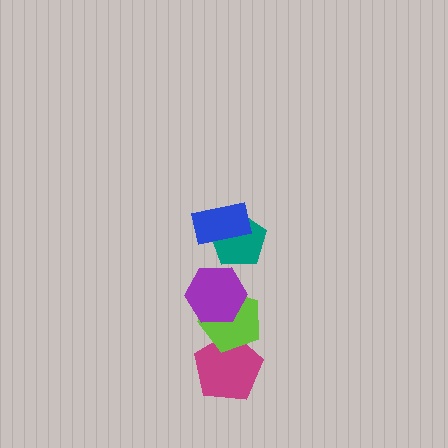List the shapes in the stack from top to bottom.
From top to bottom: the blue rectangle, the teal pentagon, the purple hexagon, the lime pentagon, the magenta pentagon.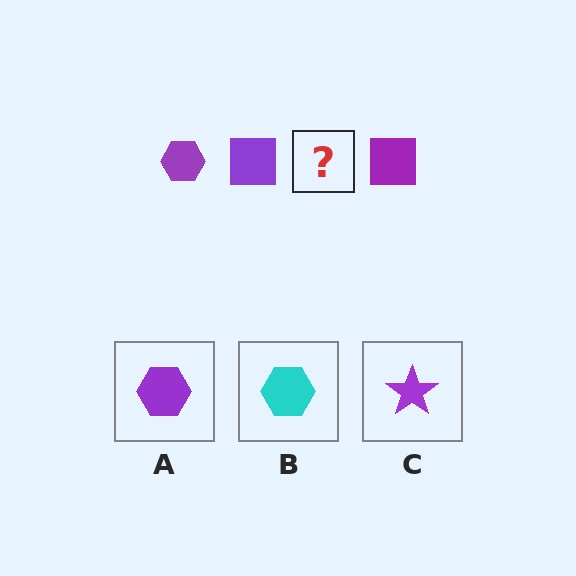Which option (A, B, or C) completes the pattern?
A.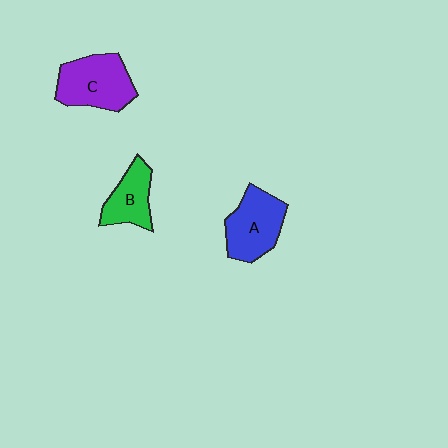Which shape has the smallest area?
Shape B (green).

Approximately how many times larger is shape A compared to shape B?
Approximately 1.4 times.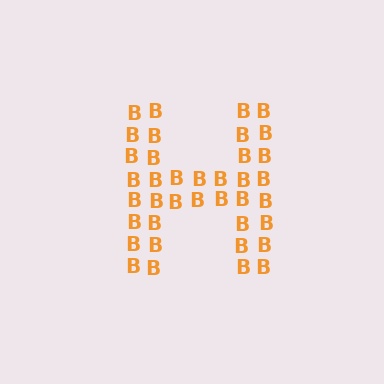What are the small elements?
The small elements are letter B's.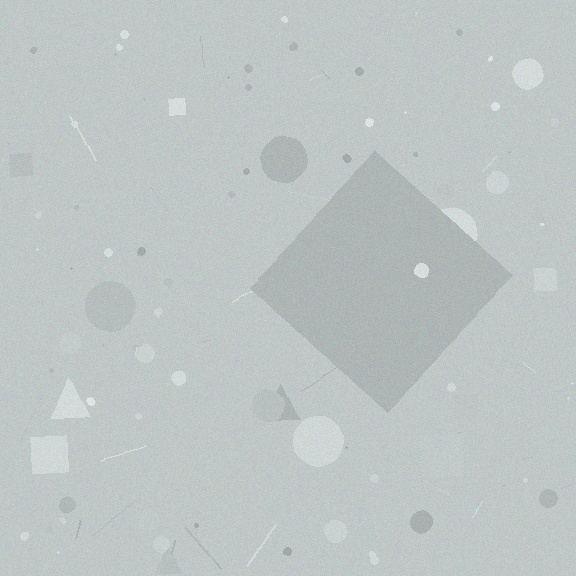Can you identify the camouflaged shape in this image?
The camouflaged shape is a diamond.